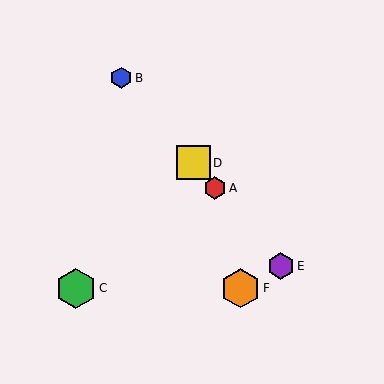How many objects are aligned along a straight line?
4 objects (A, B, D, E) are aligned along a straight line.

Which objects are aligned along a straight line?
Objects A, B, D, E are aligned along a straight line.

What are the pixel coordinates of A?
Object A is at (215, 188).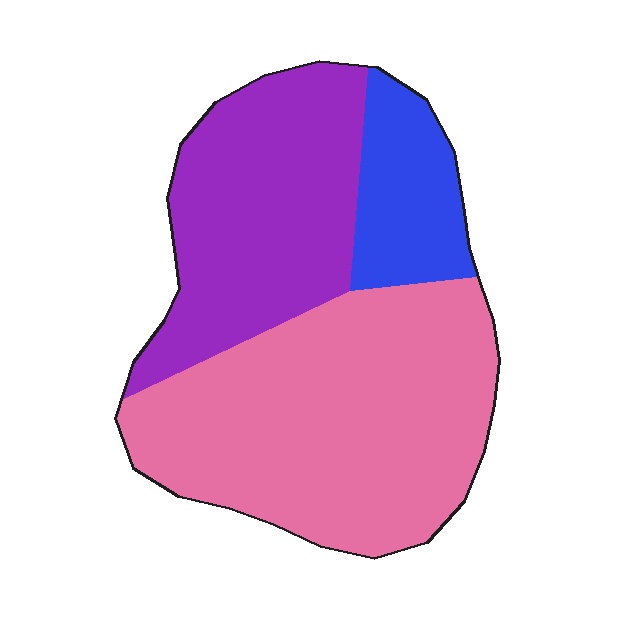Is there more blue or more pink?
Pink.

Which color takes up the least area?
Blue, at roughly 15%.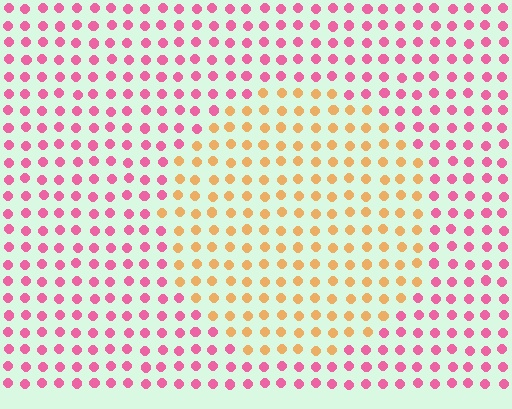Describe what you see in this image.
The image is filled with small pink elements in a uniform arrangement. A circle-shaped region is visible where the elements are tinted to a slightly different hue, forming a subtle color boundary.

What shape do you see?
I see a circle.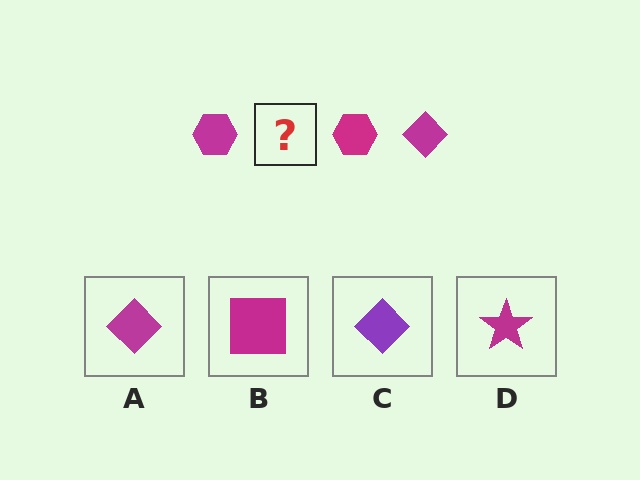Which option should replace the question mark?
Option A.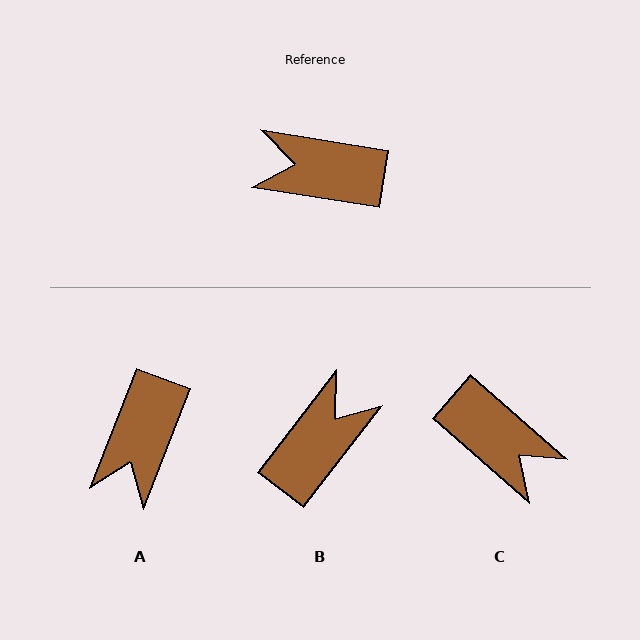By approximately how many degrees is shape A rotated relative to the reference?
Approximately 78 degrees counter-clockwise.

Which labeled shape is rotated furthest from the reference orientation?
C, about 148 degrees away.